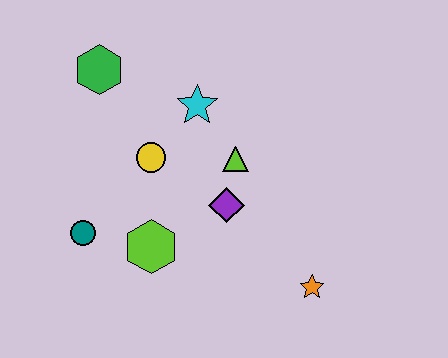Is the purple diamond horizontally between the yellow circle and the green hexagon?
No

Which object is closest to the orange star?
The purple diamond is closest to the orange star.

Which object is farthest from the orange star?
The green hexagon is farthest from the orange star.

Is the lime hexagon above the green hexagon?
No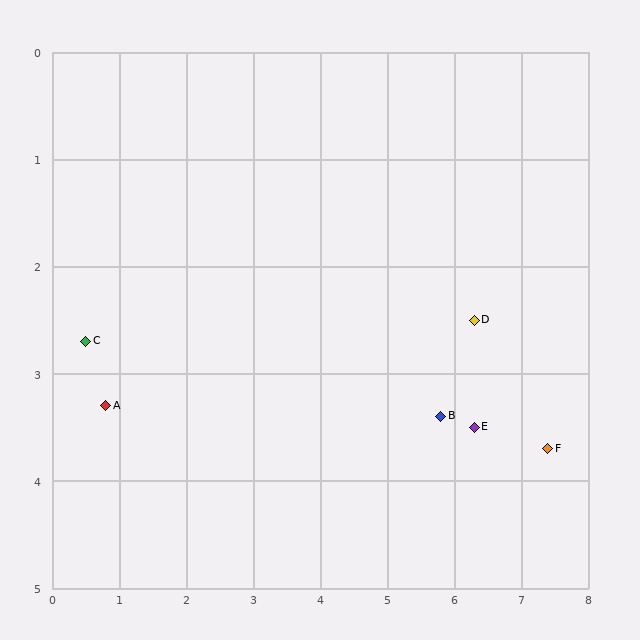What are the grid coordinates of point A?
Point A is at approximately (0.8, 3.3).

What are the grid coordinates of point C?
Point C is at approximately (0.5, 2.7).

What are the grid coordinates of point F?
Point F is at approximately (7.4, 3.7).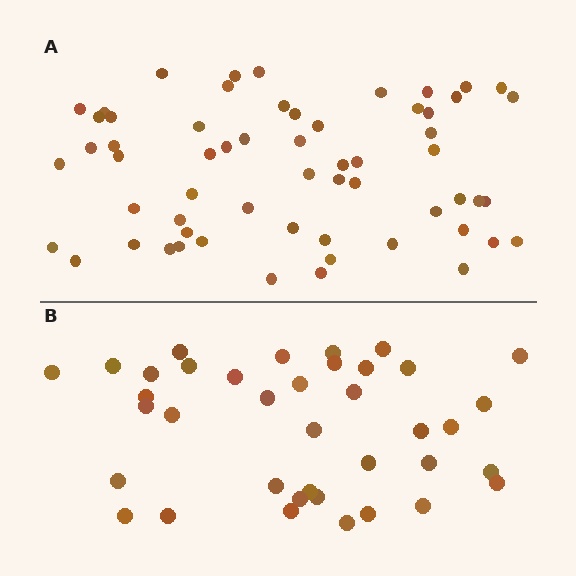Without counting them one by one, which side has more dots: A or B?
Region A (the top region) has more dots.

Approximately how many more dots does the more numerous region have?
Region A has approximately 20 more dots than region B.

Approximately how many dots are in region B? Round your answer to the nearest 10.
About 40 dots. (The exact count is 38, which rounds to 40.)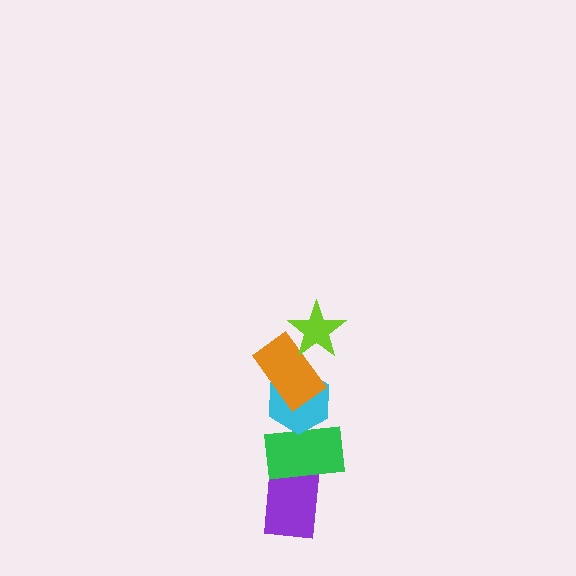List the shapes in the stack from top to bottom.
From top to bottom: the lime star, the orange rectangle, the cyan hexagon, the green rectangle, the purple rectangle.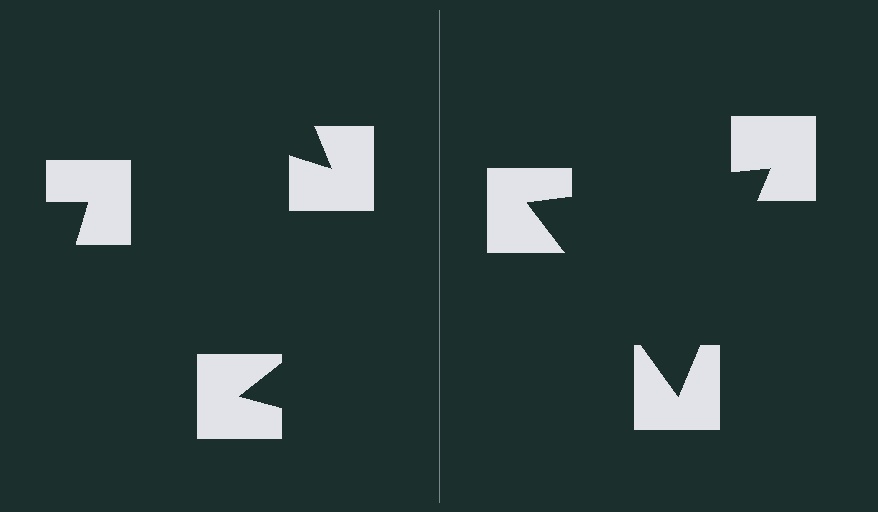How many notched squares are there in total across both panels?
6 — 3 on each side.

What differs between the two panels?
The notched squares are positioned identically on both sides; only the wedge orientations differ. On the right they align to a triangle; on the left they are misaligned.